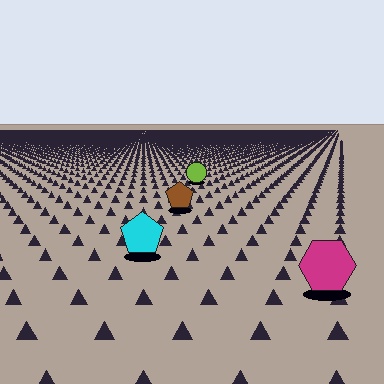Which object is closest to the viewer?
The magenta hexagon is closest. The texture marks near it are larger and more spread out.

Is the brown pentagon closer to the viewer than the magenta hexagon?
No. The magenta hexagon is closer — you can tell from the texture gradient: the ground texture is coarser near it.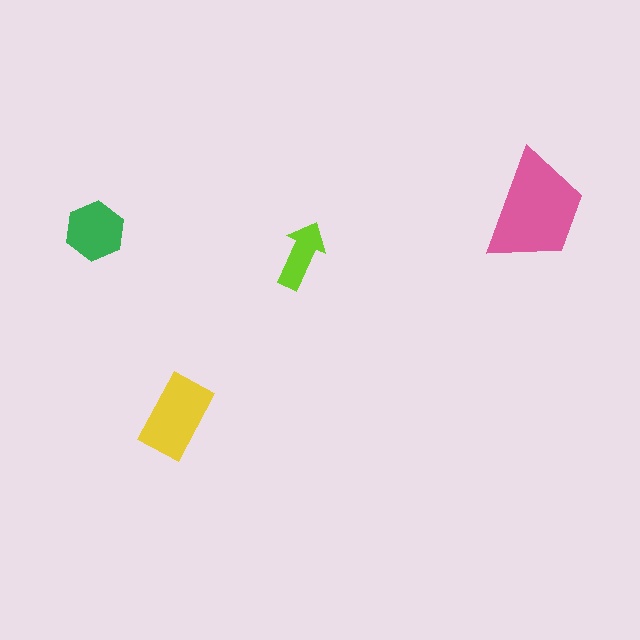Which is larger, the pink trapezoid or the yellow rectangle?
The pink trapezoid.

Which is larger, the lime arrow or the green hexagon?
The green hexagon.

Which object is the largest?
The pink trapezoid.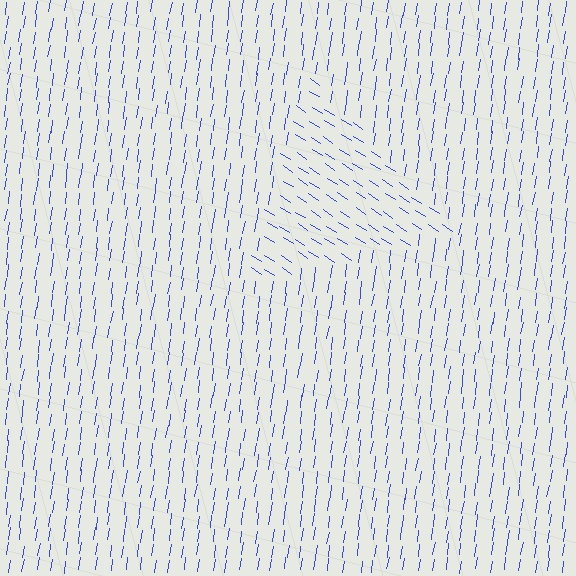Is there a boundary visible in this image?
Yes, there is a texture boundary formed by a change in line orientation.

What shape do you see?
I see a triangle.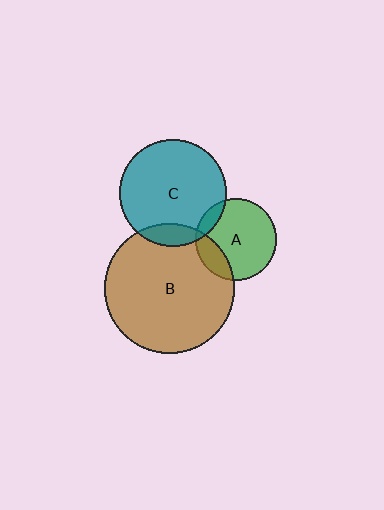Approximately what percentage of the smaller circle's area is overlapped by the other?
Approximately 10%.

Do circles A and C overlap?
Yes.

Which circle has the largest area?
Circle B (brown).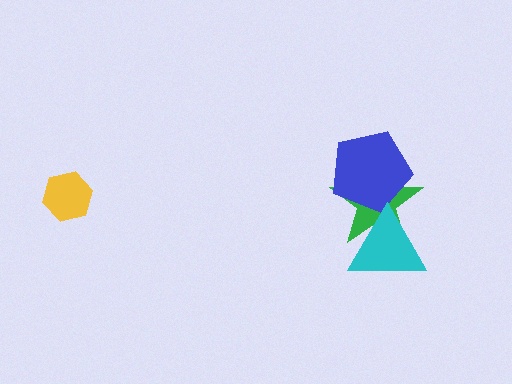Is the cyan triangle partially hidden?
No, no other shape covers it.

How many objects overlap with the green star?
2 objects overlap with the green star.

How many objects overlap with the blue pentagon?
2 objects overlap with the blue pentagon.